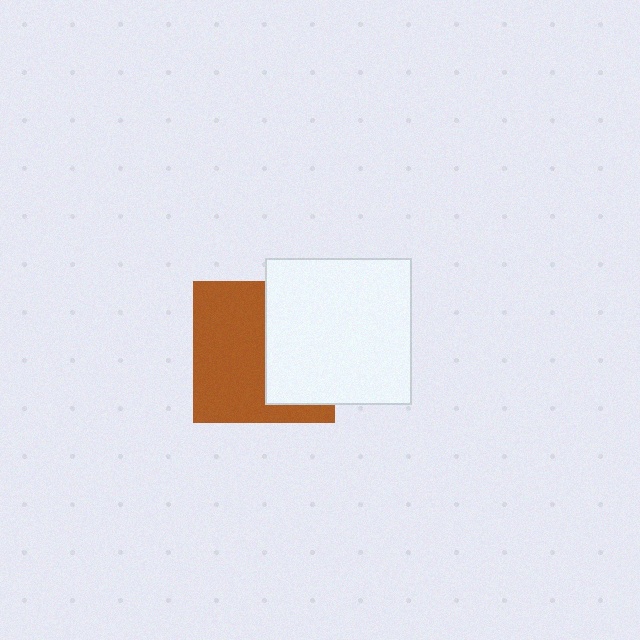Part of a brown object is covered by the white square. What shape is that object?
It is a square.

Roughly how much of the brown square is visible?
About half of it is visible (roughly 57%).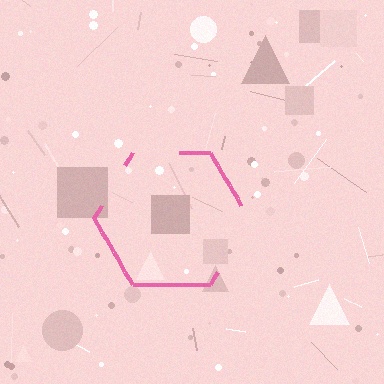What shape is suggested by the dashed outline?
The dashed outline suggests a hexagon.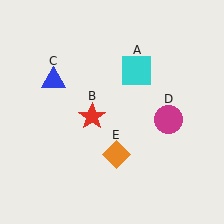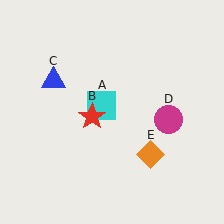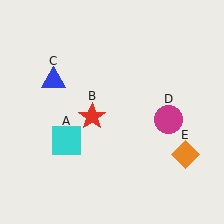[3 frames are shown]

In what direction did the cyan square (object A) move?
The cyan square (object A) moved down and to the left.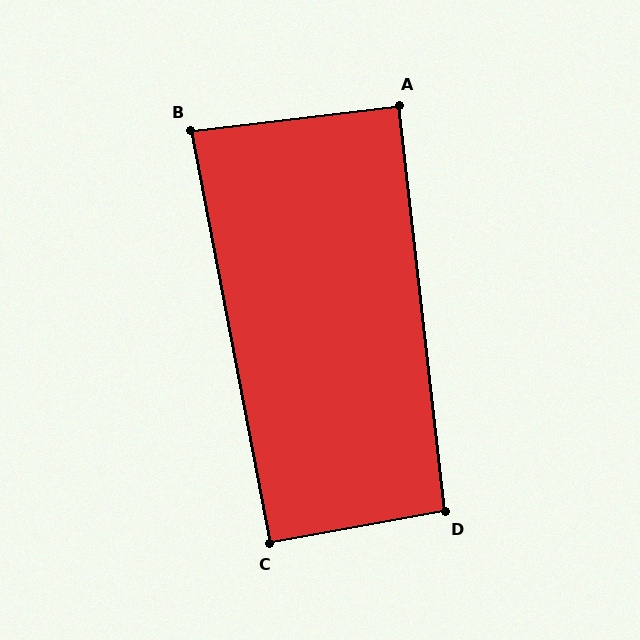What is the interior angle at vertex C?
Approximately 91 degrees (approximately right).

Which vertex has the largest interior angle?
D, at approximately 94 degrees.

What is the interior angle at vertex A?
Approximately 89 degrees (approximately right).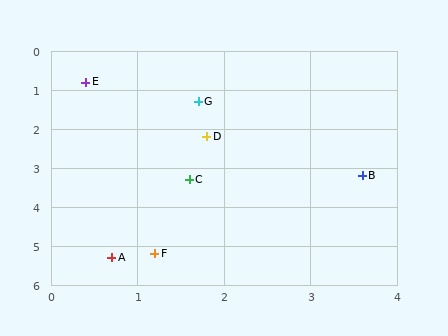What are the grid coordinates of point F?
Point F is at approximately (1.2, 5.2).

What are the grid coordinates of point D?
Point D is at approximately (1.8, 2.2).